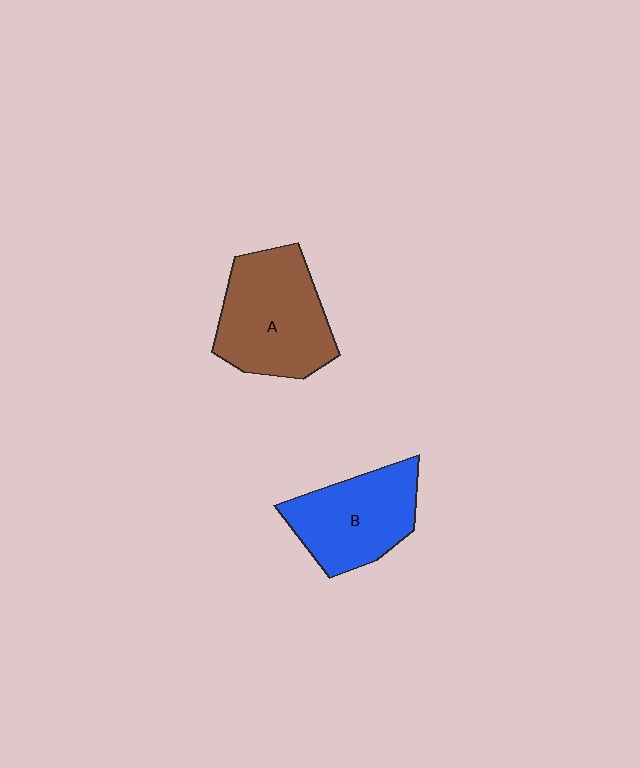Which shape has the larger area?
Shape A (brown).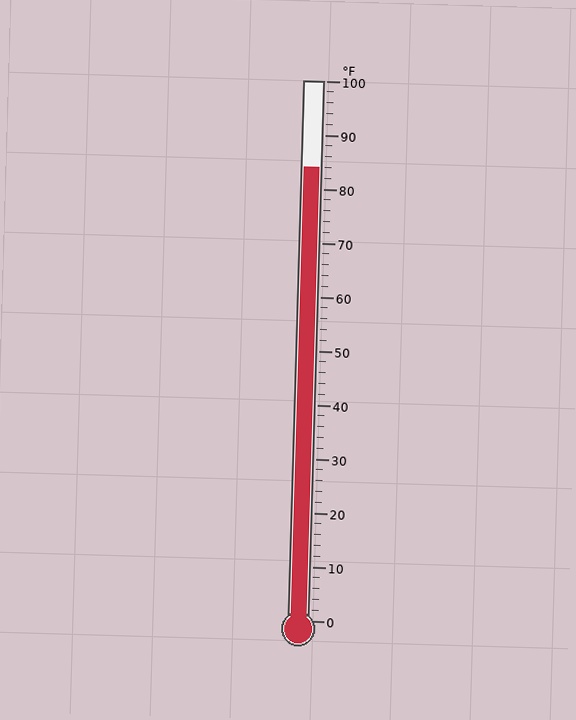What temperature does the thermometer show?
The thermometer shows approximately 84°F.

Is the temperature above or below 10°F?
The temperature is above 10°F.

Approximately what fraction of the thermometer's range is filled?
The thermometer is filled to approximately 85% of its range.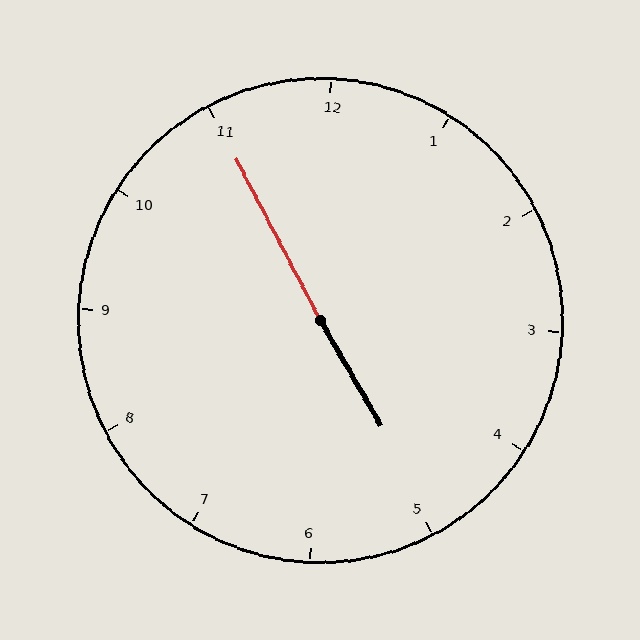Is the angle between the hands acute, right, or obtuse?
It is obtuse.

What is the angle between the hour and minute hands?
Approximately 178 degrees.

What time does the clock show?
4:55.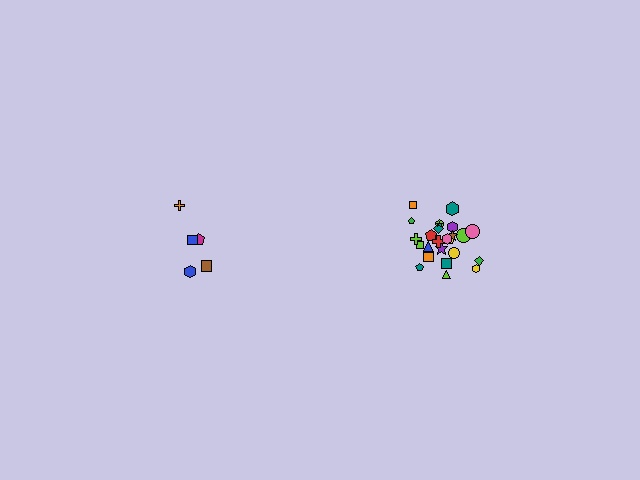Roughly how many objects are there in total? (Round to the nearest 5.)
Roughly 30 objects in total.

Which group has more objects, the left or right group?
The right group.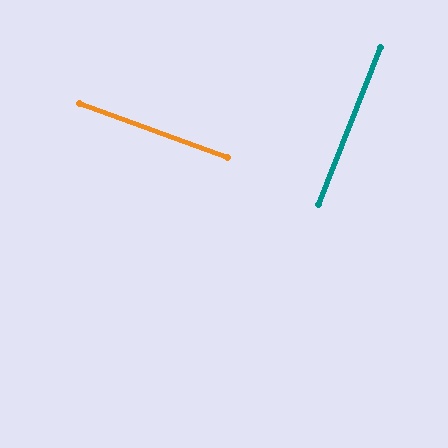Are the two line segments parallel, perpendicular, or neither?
Perpendicular — they meet at approximately 88°.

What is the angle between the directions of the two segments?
Approximately 88 degrees.